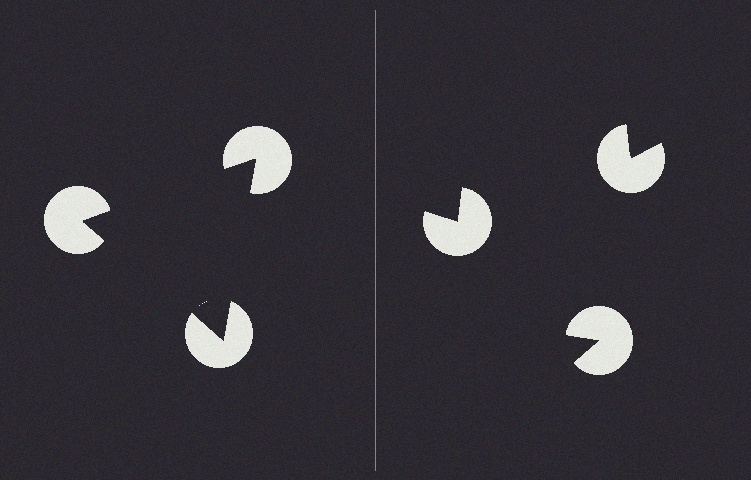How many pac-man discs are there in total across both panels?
6 — 3 on each side.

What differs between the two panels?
The pac-man discs are positioned identically on both sides; only the wedge orientations differ. On the left they align to a triangle; on the right they are misaligned.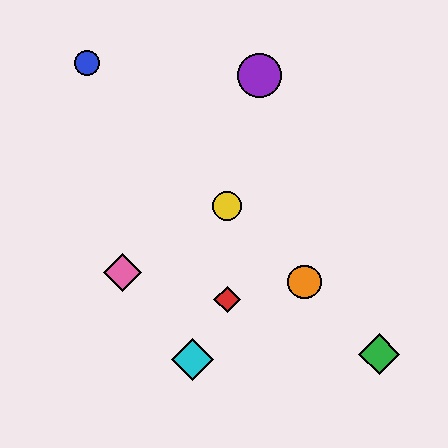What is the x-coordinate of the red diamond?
The red diamond is at x≈227.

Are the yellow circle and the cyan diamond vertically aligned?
No, the yellow circle is at x≈227 and the cyan diamond is at x≈193.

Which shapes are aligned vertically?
The red diamond, the yellow circle are aligned vertically.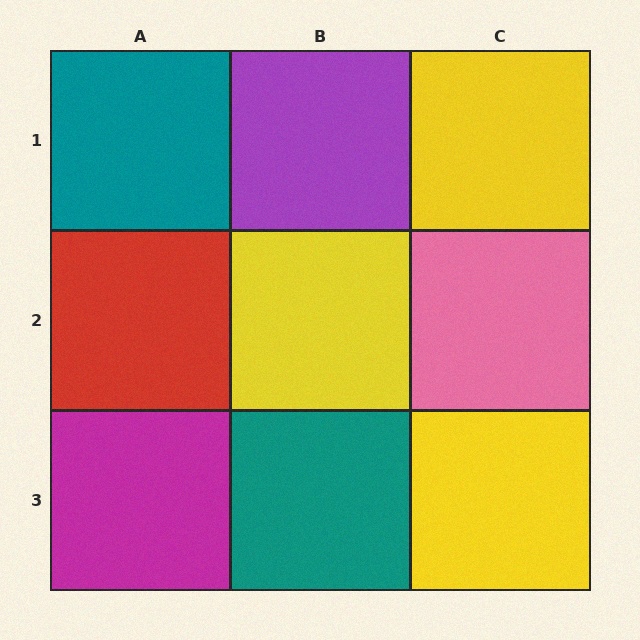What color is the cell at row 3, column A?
Magenta.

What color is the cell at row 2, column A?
Red.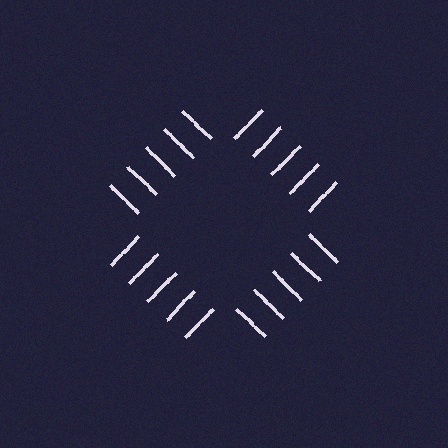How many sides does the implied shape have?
4 sides — the line-ends trace a square.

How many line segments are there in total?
20 — 5 along each of the 4 edges.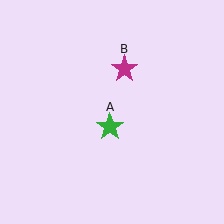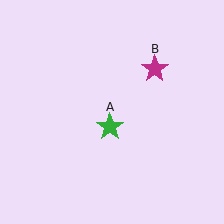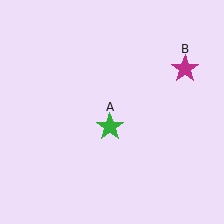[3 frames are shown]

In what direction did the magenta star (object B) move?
The magenta star (object B) moved right.